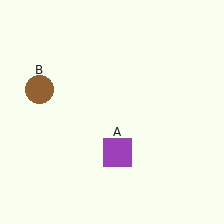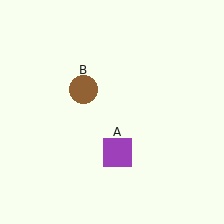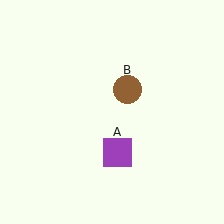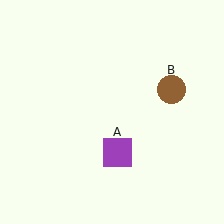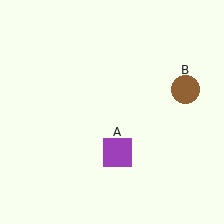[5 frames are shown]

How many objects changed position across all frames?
1 object changed position: brown circle (object B).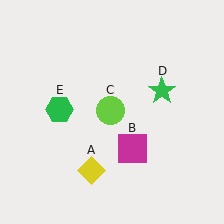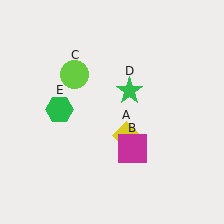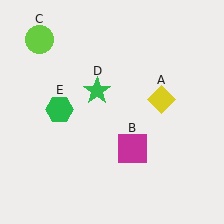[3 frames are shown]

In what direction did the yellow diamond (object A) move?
The yellow diamond (object A) moved up and to the right.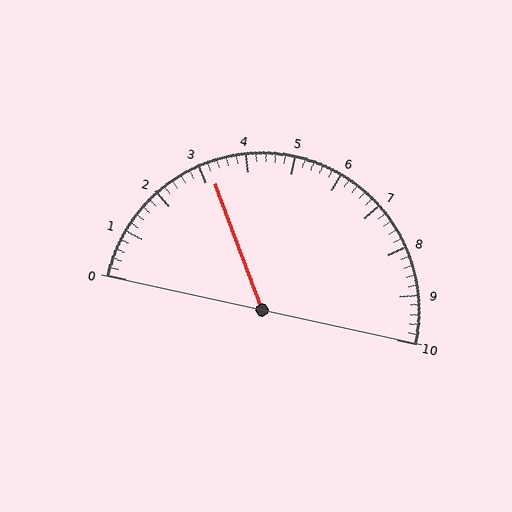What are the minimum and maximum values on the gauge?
The gauge ranges from 0 to 10.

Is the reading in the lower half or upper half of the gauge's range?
The reading is in the lower half of the range (0 to 10).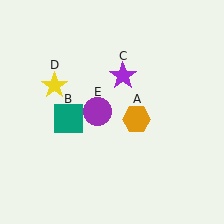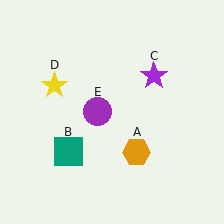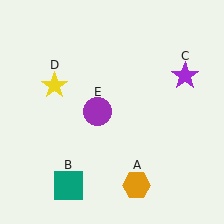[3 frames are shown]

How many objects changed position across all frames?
3 objects changed position: orange hexagon (object A), teal square (object B), purple star (object C).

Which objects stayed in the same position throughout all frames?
Yellow star (object D) and purple circle (object E) remained stationary.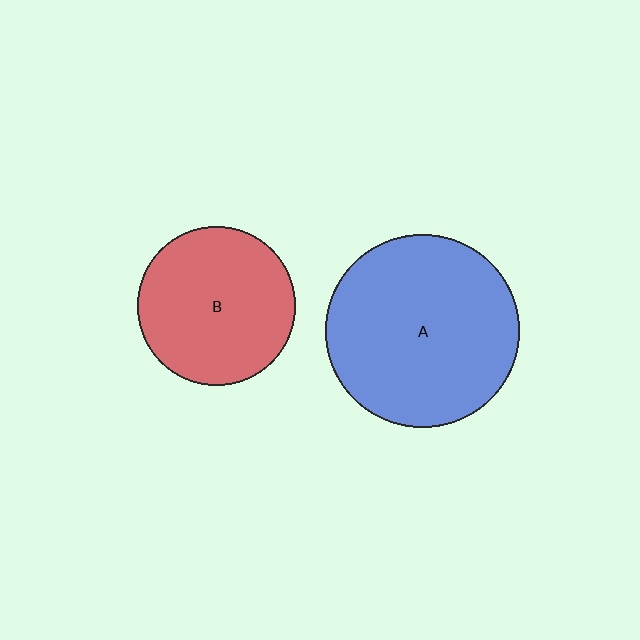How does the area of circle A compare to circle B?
Approximately 1.5 times.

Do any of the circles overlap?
No, none of the circles overlap.